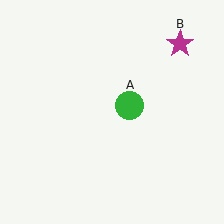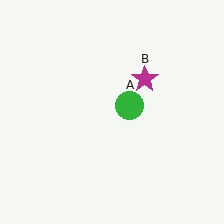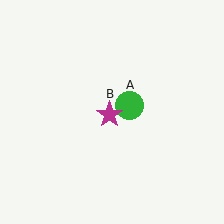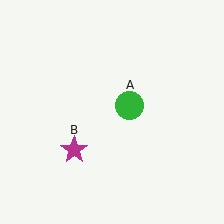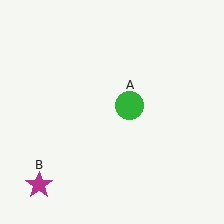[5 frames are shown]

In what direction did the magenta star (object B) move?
The magenta star (object B) moved down and to the left.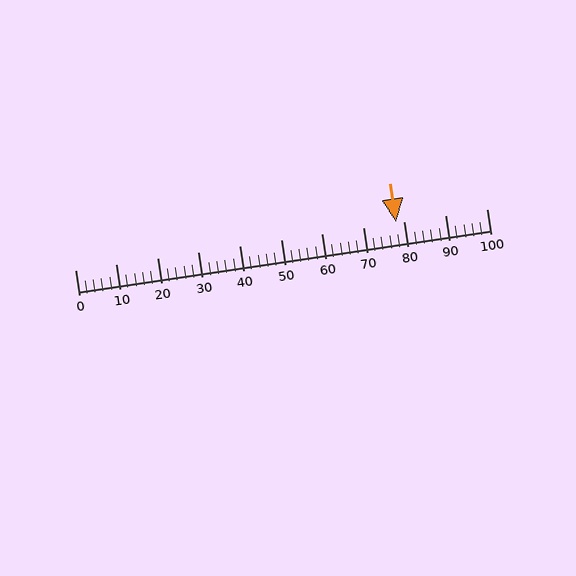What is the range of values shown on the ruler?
The ruler shows values from 0 to 100.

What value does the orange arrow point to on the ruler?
The orange arrow points to approximately 78.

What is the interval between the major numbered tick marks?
The major tick marks are spaced 10 units apart.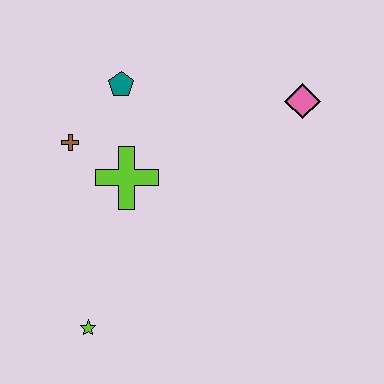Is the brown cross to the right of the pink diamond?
No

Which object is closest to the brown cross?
The lime cross is closest to the brown cross.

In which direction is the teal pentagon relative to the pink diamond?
The teal pentagon is to the left of the pink diamond.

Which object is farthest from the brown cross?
The pink diamond is farthest from the brown cross.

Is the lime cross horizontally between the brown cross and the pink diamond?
Yes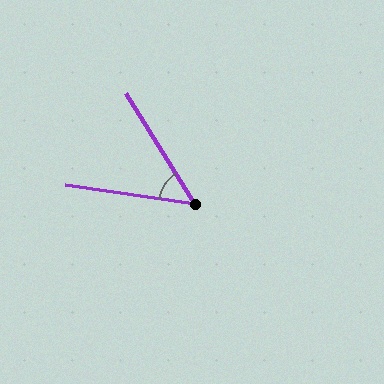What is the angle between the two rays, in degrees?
Approximately 50 degrees.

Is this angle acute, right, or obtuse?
It is acute.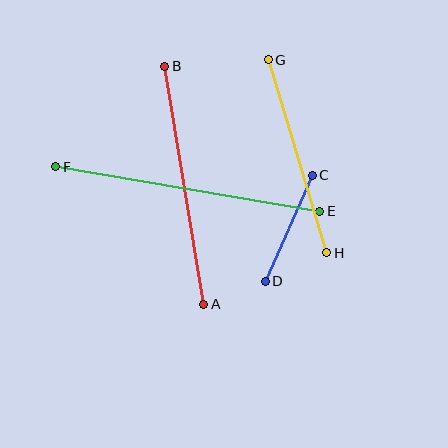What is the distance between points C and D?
The distance is approximately 116 pixels.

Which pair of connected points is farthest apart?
Points E and F are farthest apart.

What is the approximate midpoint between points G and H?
The midpoint is at approximately (298, 156) pixels.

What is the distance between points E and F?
The distance is approximately 268 pixels.